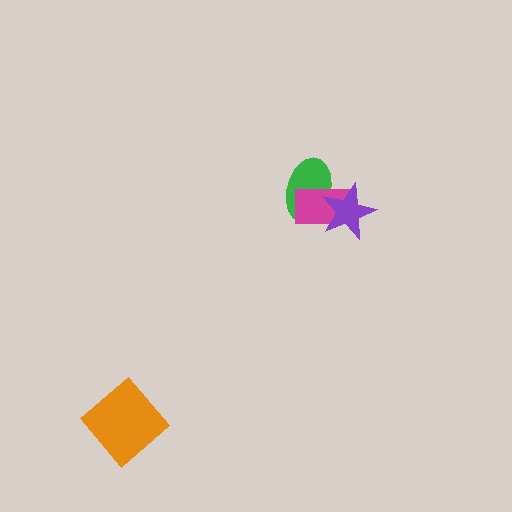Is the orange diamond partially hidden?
No, no other shape covers it.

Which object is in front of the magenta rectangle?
The purple star is in front of the magenta rectangle.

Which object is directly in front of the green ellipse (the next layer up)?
The magenta rectangle is directly in front of the green ellipse.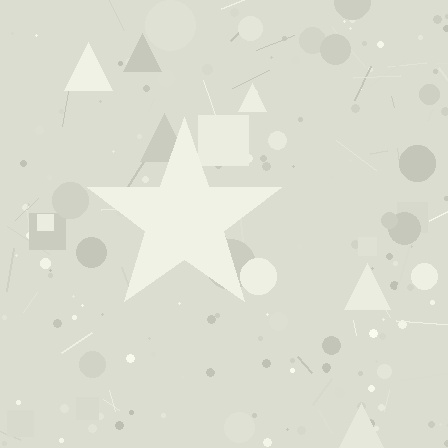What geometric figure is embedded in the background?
A star is embedded in the background.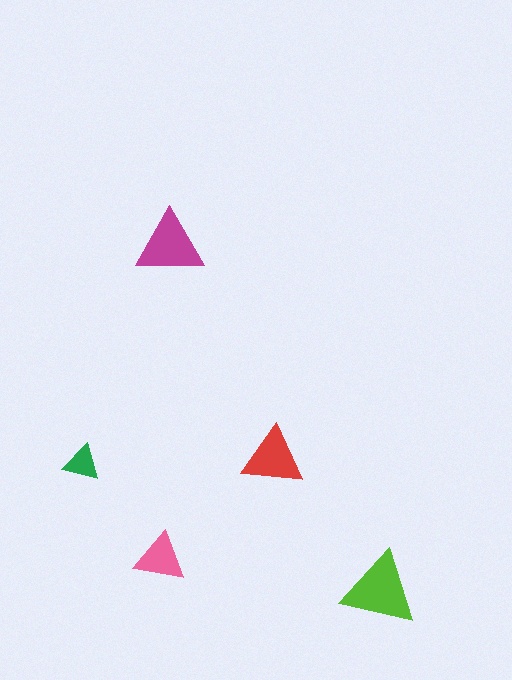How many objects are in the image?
There are 5 objects in the image.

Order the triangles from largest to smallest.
the lime one, the magenta one, the red one, the pink one, the green one.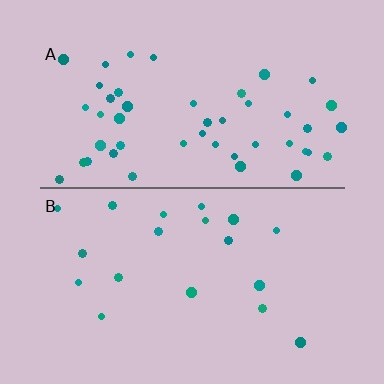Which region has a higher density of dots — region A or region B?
A (the top).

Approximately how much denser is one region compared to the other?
Approximately 2.5× — region A over region B.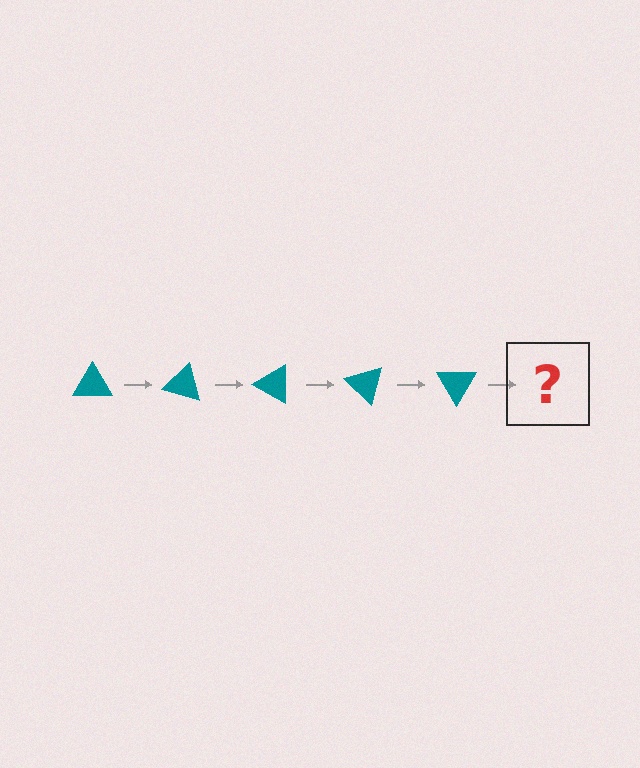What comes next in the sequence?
The next element should be a teal triangle rotated 75 degrees.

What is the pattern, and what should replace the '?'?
The pattern is that the triangle rotates 15 degrees each step. The '?' should be a teal triangle rotated 75 degrees.